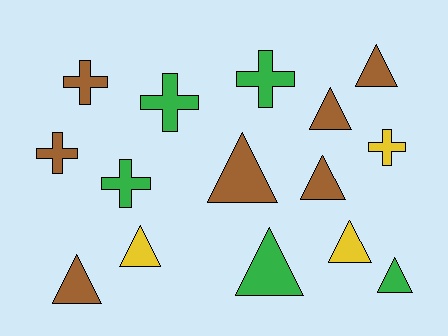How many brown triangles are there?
There are 5 brown triangles.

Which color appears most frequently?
Brown, with 7 objects.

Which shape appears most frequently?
Triangle, with 9 objects.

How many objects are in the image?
There are 15 objects.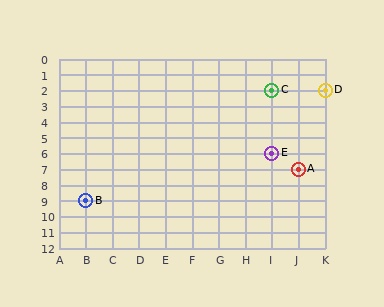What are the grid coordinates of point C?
Point C is at grid coordinates (I, 2).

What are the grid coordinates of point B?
Point B is at grid coordinates (B, 9).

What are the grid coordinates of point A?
Point A is at grid coordinates (J, 7).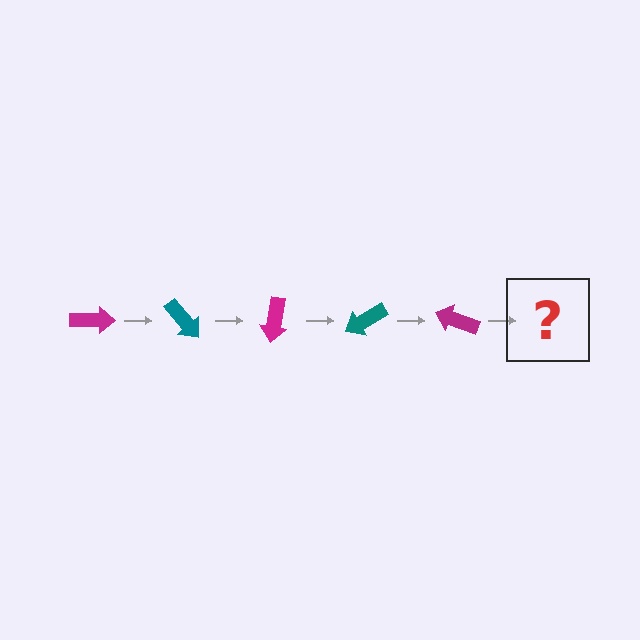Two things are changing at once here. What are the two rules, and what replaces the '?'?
The two rules are that it rotates 50 degrees each step and the color cycles through magenta and teal. The '?' should be a teal arrow, rotated 250 degrees from the start.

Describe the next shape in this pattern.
It should be a teal arrow, rotated 250 degrees from the start.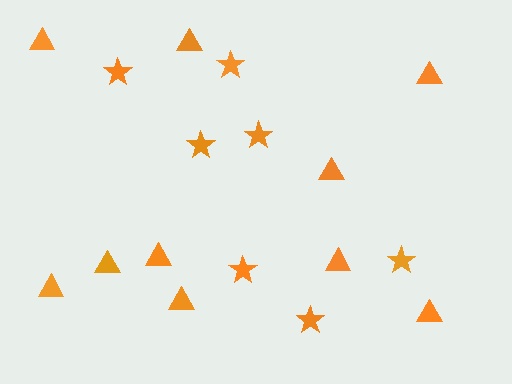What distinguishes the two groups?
There are 2 groups: one group of stars (7) and one group of triangles (10).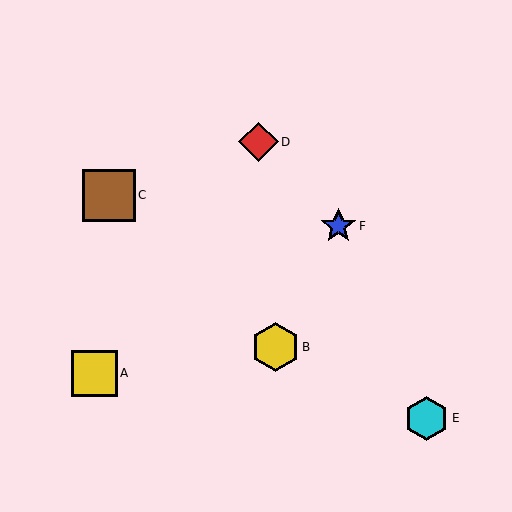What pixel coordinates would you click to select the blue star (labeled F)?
Click at (338, 226) to select the blue star F.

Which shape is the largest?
The brown square (labeled C) is the largest.